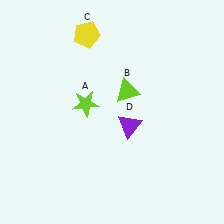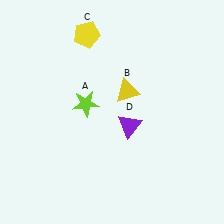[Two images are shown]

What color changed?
The triangle (B) changed from lime in Image 1 to yellow in Image 2.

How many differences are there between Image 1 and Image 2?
There is 1 difference between the two images.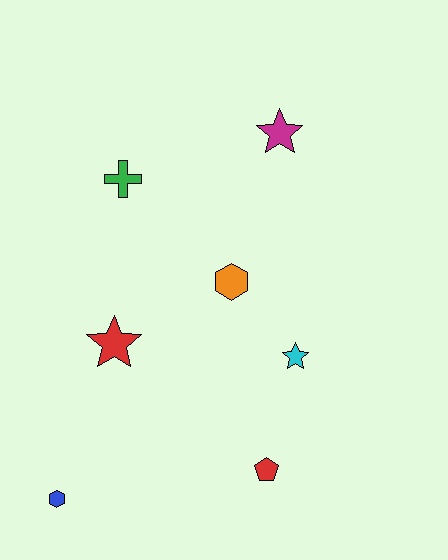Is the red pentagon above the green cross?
No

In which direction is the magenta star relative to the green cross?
The magenta star is to the right of the green cross.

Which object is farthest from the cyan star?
The blue hexagon is farthest from the cyan star.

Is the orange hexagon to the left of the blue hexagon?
No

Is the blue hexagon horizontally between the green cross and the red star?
No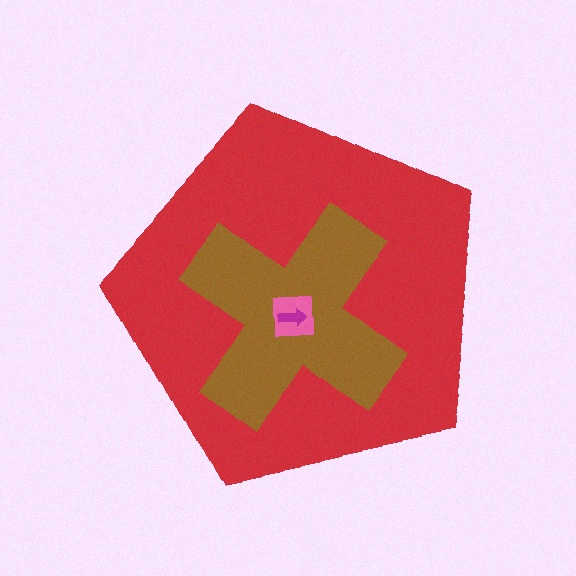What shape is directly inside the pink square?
The magenta arrow.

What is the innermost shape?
The magenta arrow.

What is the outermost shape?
The red pentagon.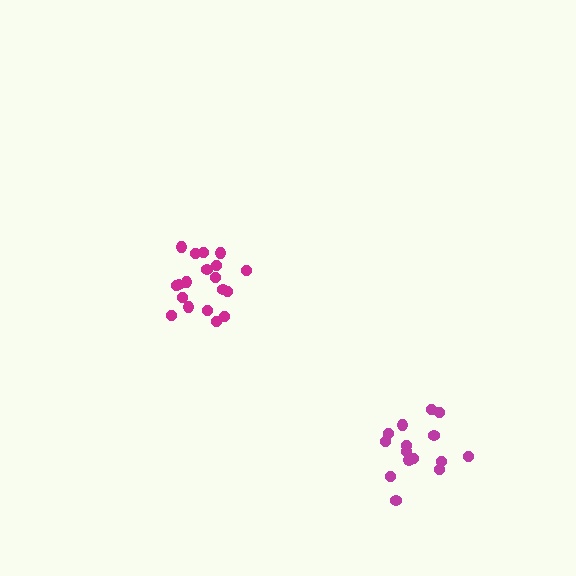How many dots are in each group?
Group 1: 15 dots, Group 2: 19 dots (34 total).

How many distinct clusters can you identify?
There are 2 distinct clusters.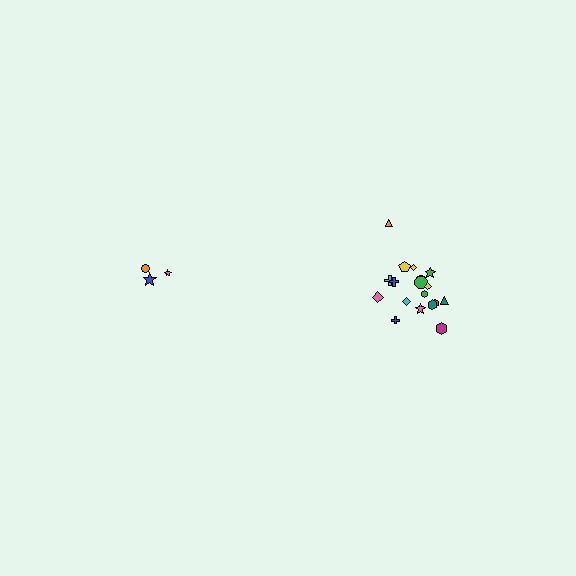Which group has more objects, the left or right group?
The right group.